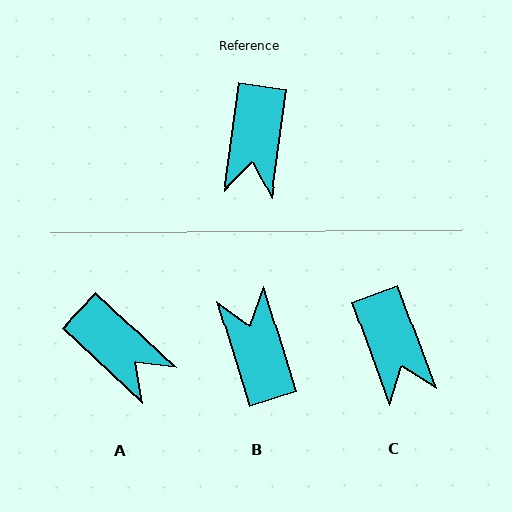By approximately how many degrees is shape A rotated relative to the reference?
Approximately 55 degrees counter-clockwise.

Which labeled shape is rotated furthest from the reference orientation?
B, about 155 degrees away.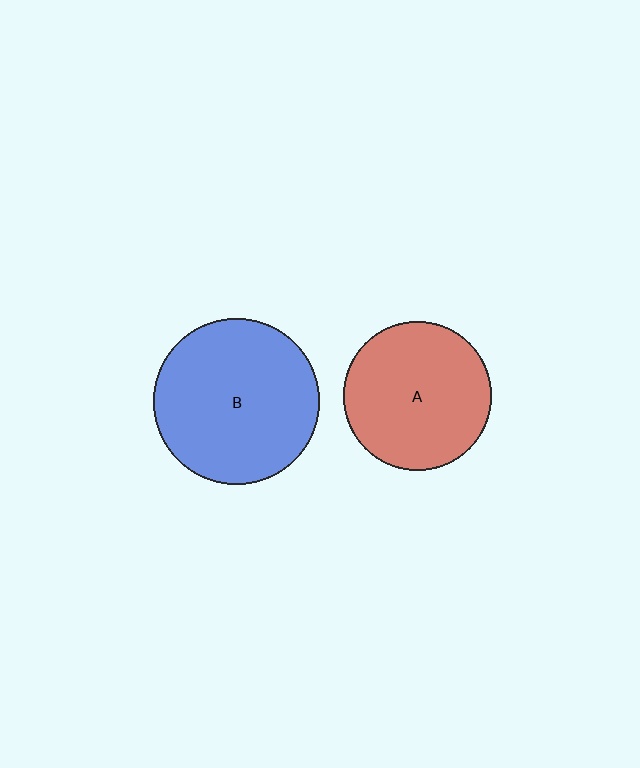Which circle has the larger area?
Circle B (blue).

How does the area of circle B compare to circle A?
Approximately 1.2 times.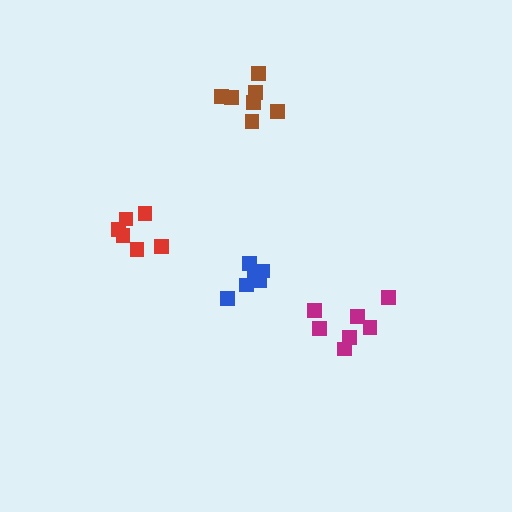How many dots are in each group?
Group 1: 7 dots, Group 2: 6 dots, Group 3: 7 dots, Group 4: 6 dots (26 total).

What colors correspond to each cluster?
The clusters are colored: brown, blue, magenta, red.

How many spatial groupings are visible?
There are 4 spatial groupings.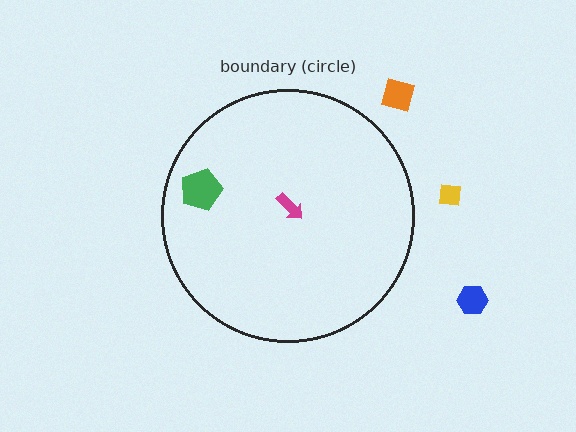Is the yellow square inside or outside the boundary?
Outside.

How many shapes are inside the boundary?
2 inside, 3 outside.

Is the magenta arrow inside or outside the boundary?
Inside.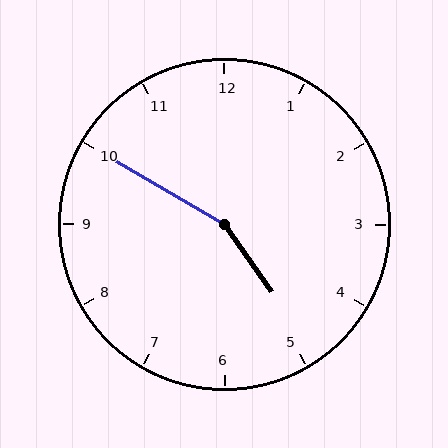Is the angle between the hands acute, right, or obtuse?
It is obtuse.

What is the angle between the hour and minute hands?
Approximately 155 degrees.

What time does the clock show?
4:50.